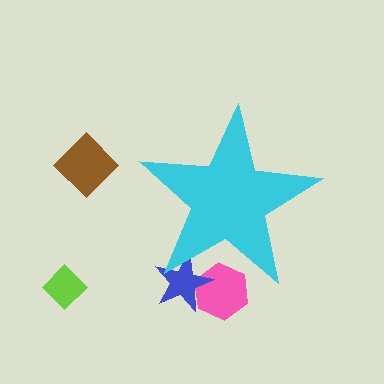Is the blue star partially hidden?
Yes, the blue star is partially hidden behind the cyan star.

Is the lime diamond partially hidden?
No, the lime diamond is fully visible.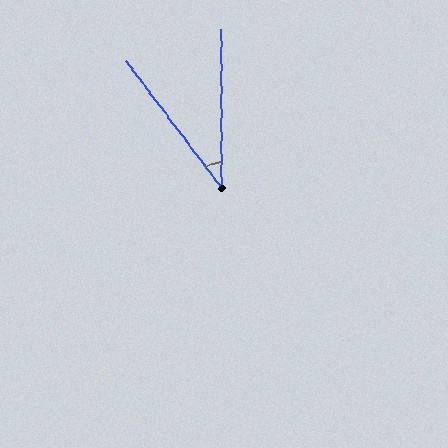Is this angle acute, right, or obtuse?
It is acute.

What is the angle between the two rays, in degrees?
Approximately 37 degrees.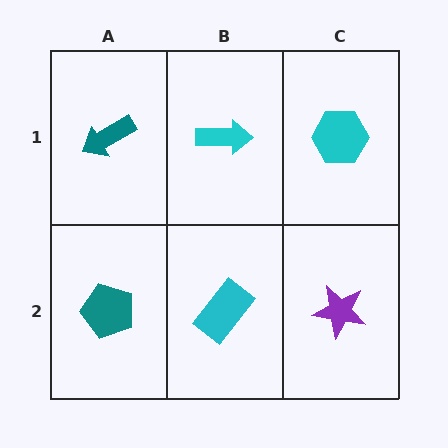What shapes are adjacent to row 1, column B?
A cyan rectangle (row 2, column B), a teal arrow (row 1, column A), a cyan hexagon (row 1, column C).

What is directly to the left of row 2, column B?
A teal pentagon.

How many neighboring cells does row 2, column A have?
2.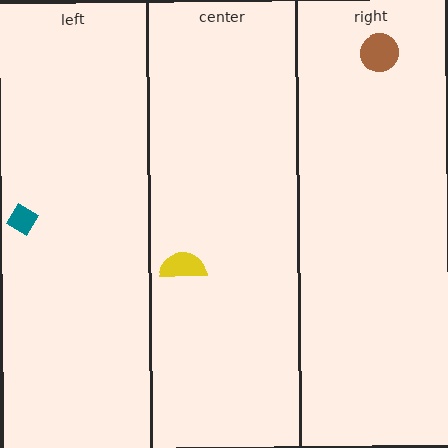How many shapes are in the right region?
1.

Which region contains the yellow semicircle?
The center region.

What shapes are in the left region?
The teal diamond.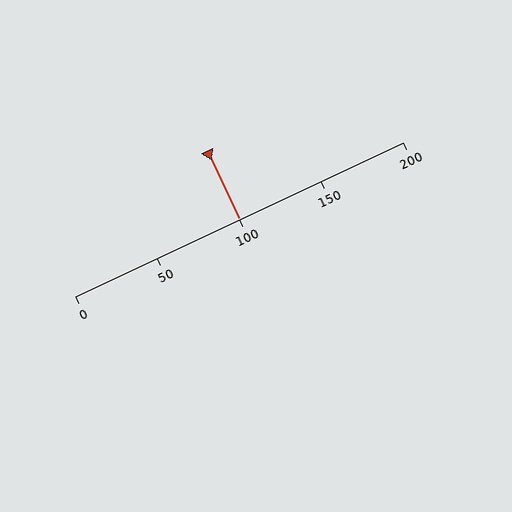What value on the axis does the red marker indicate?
The marker indicates approximately 100.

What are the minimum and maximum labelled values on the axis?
The axis runs from 0 to 200.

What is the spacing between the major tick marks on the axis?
The major ticks are spaced 50 apart.